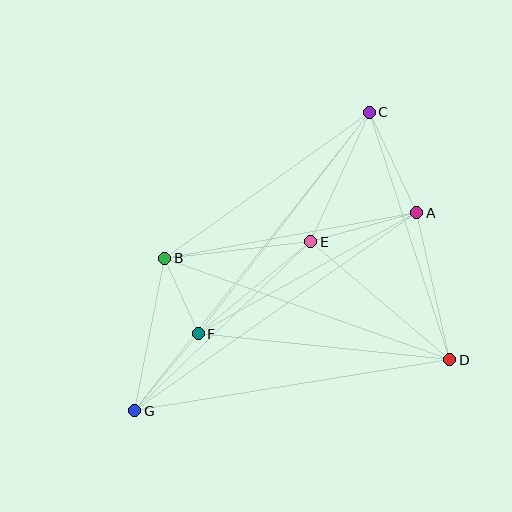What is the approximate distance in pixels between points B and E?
The distance between B and E is approximately 147 pixels.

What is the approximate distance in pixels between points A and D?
The distance between A and D is approximately 151 pixels.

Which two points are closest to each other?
Points B and F are closest to each other.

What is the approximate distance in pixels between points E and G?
The distance between E and G is approximately 244 pixels.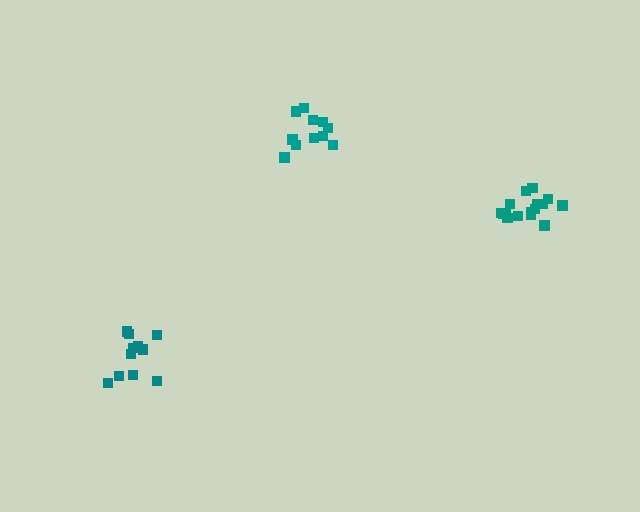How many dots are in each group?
Group 1: 16 dots, Group 2: 11 dots, Group 3: 11 dots (38 total).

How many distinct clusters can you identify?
There are 3 distinct clusters.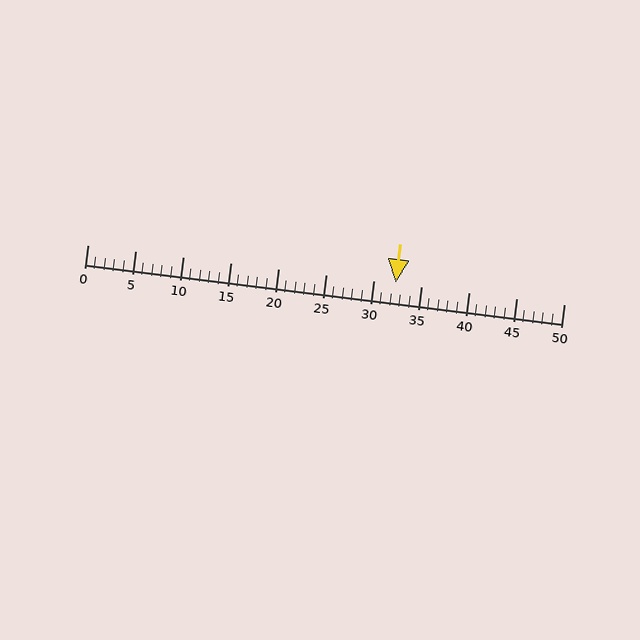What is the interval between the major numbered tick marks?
The major tick marks are spaced 5 units apart.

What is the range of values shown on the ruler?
The ruler shows values from 0 to 50.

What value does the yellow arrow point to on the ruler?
The yellow arrow points to approximately 32.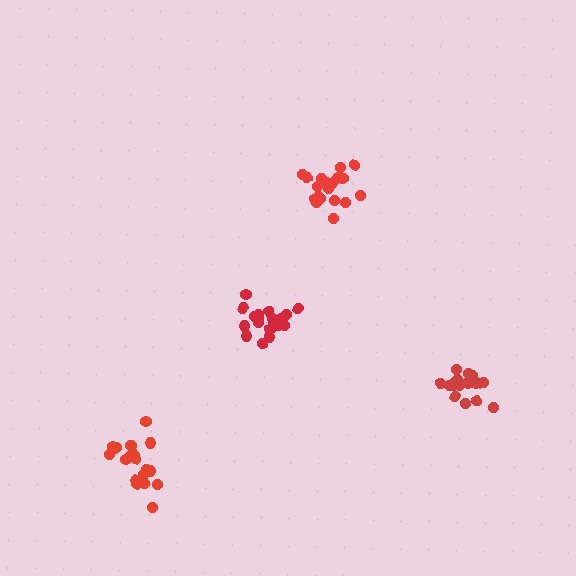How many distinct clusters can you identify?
There are 4 distinct clusters.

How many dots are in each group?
Group 1: 20 dots, Group 2: 20 dots, Group 3: 17 dots, Group 4: 20 dots (77 total).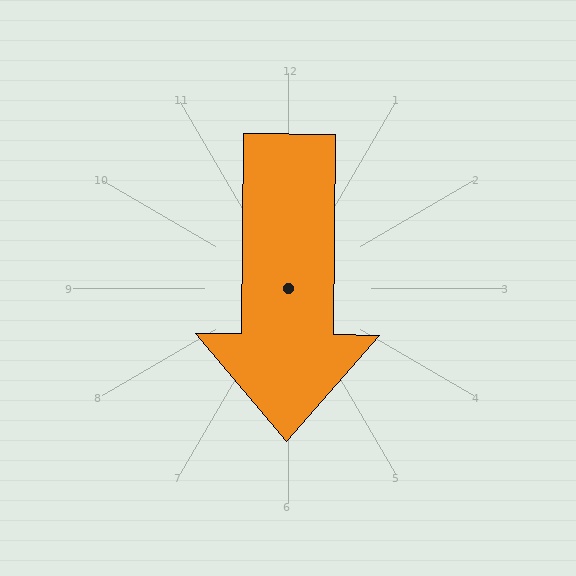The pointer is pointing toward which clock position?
Roughly 6 o'clock.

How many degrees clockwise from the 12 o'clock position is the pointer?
Approximately 181 degrees.